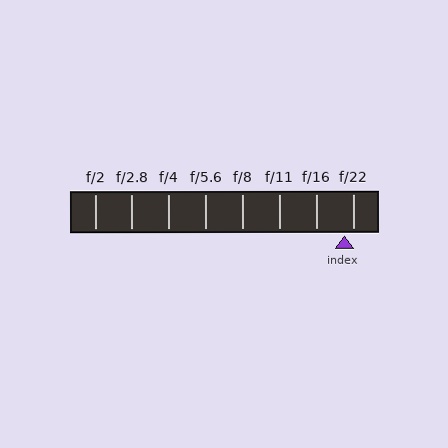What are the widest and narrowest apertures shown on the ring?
The widest aperture shown is f/2 and the narrowest is f/22.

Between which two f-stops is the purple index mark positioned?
The index mark is between f/16 and f/22.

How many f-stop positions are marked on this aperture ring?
There are 8 f-stop positions marked.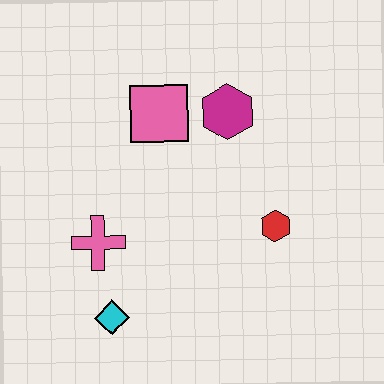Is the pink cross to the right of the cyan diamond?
No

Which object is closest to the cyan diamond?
The pink cross is closest to the cyan diamond.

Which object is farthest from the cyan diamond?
The magenta hexagon is farthest from the cyan diamond.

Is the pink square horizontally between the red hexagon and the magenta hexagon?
No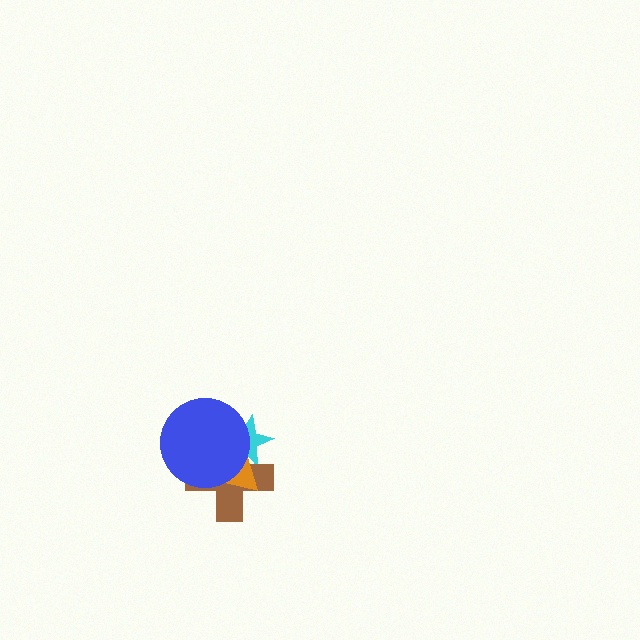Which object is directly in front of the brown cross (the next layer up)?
The orange triangle is directly in front of the brown cross.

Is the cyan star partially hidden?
Yes, it is partially covered by another shape.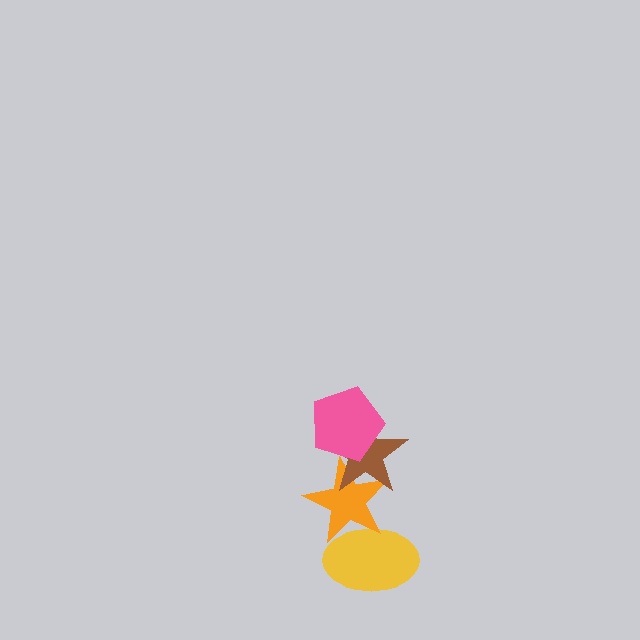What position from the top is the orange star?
The orange star is 3rd from the top.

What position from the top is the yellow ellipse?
The yellow ellipse is 4th from the top.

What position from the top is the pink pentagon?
The pink pentagon is 1st from the top.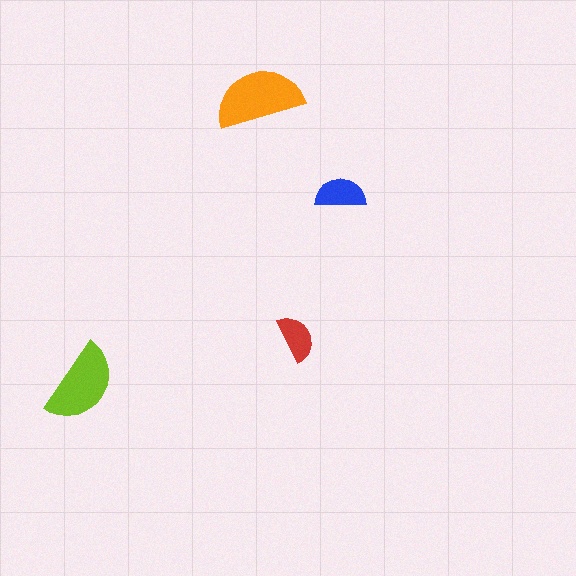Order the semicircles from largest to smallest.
the orange one, the lime one, the blue one, the red one.